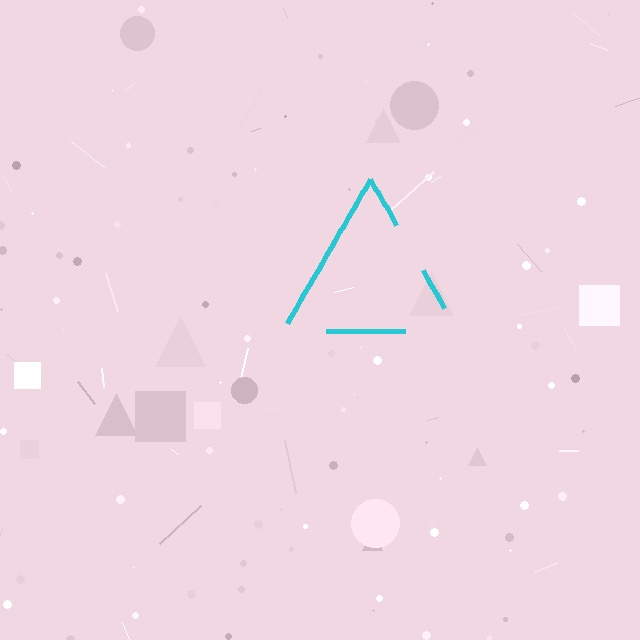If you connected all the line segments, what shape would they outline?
They would outline a triangle.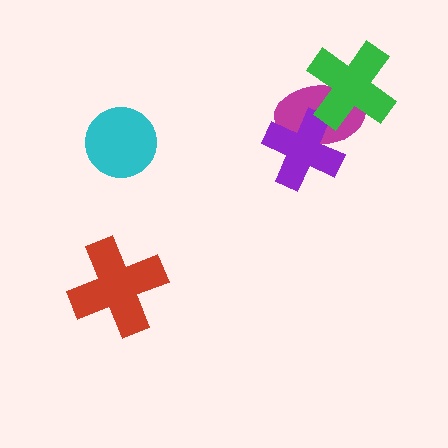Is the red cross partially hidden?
No, no other shape covers it.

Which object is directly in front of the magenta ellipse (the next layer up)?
The purple cross is directly in front of the magenta ellipse.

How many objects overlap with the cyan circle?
0 objects overlap with the cyan circle.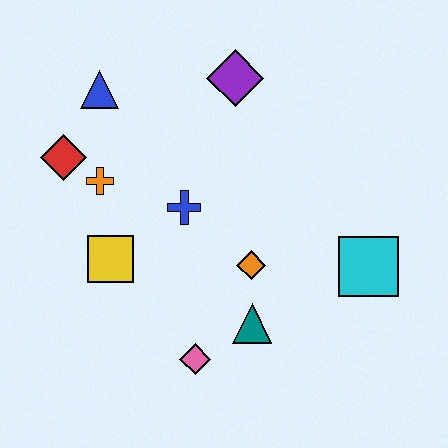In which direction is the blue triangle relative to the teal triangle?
The blue triangle is above the teal triangle.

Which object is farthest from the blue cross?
The cyan square is farthest from the blue cross.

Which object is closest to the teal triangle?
The orange diamond is closest to the teal triangle.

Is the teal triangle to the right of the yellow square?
Yes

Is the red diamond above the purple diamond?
No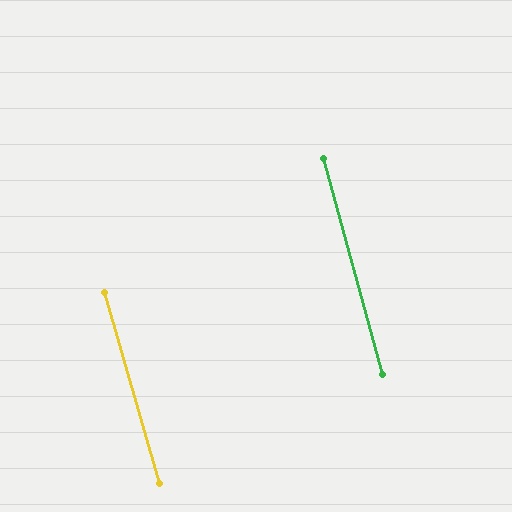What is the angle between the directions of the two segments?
Approximately 1 degree.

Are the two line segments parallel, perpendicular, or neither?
Parallel — their directions differ by only 0.8°.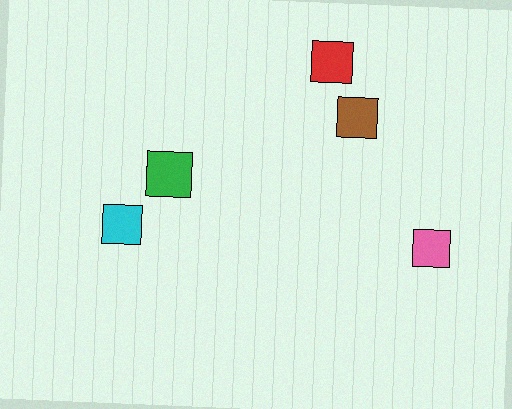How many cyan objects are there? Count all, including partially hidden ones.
There is 1 cyan object.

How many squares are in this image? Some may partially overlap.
There are 5 squares.